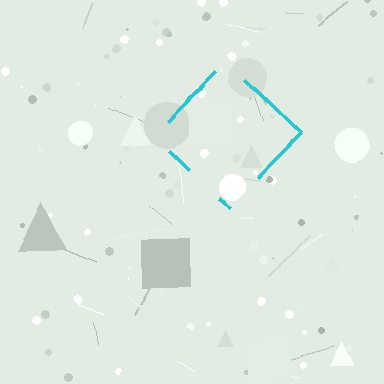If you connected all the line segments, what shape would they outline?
They would outline a diamond.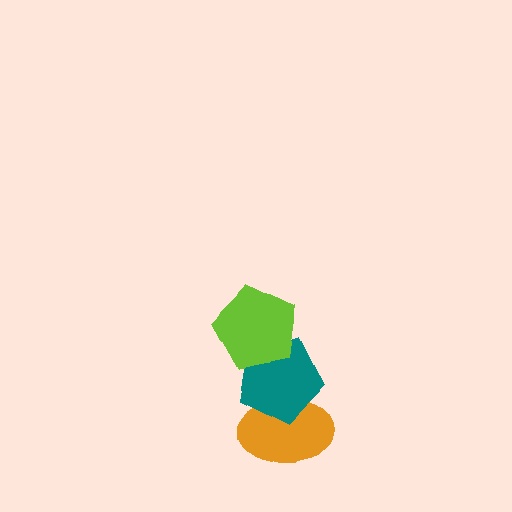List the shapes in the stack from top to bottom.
From top to bottom: the lime pentagon, the teal pentagon, the orange ellipse.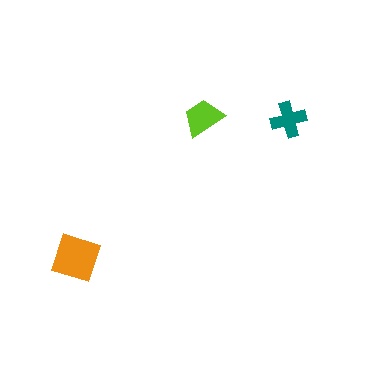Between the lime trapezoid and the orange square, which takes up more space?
The orange square.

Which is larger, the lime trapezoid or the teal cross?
The lime trapezoid.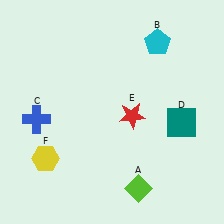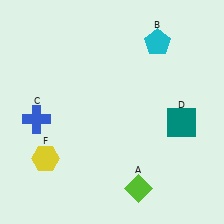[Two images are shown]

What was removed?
The red star (E) was removed in Image 2.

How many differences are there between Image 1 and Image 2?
There is 1 difference between the two images.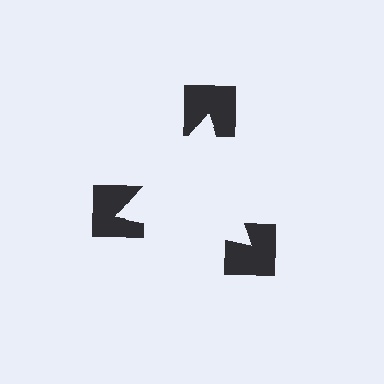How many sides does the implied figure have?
3 sides.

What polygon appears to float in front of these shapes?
An illusory triangle — its edges are inferred from the aligned wedge cuts in the notched squares, not physically drawn.